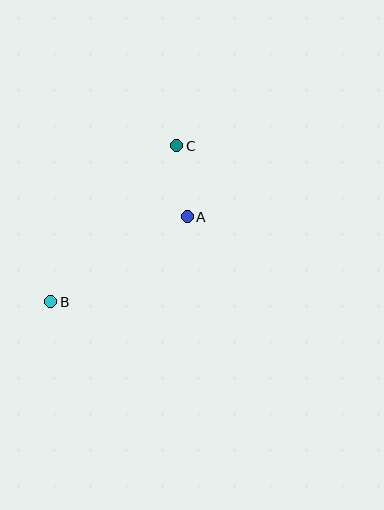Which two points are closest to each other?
Points A and C are closest to each other.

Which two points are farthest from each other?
Points B and C are farthest from each other.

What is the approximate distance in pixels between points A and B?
The distance between A and B is approximately 160 pixels.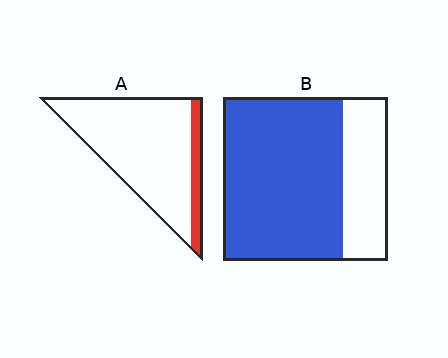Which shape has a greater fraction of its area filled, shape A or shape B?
Shape B.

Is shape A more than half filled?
No.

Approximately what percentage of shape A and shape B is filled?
A is approximately 15% and B is approximately 75%.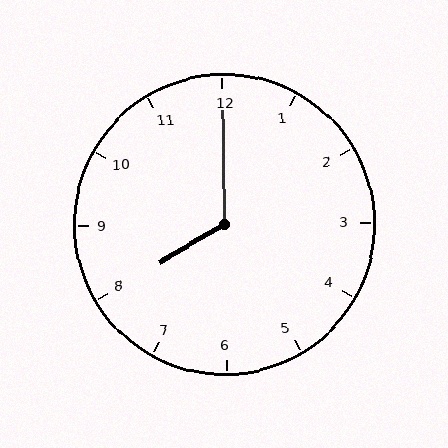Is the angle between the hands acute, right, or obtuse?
It is obtuse.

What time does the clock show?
8:00.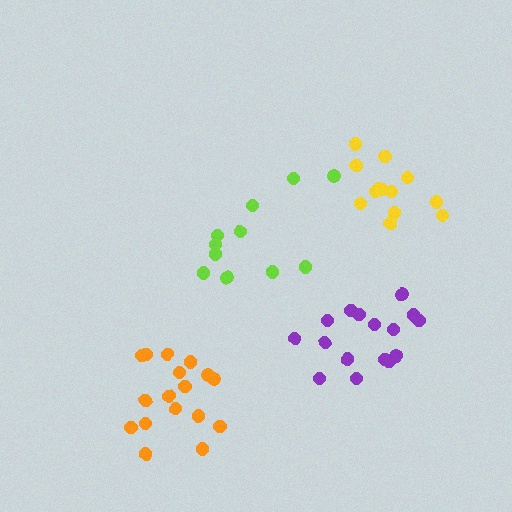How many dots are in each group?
Group 1: 11 dots, Group 2: 17 dots, Group 3: 13 dots, Group 4: 17 dots (58 total).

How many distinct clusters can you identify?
There are 4 distinct clusters.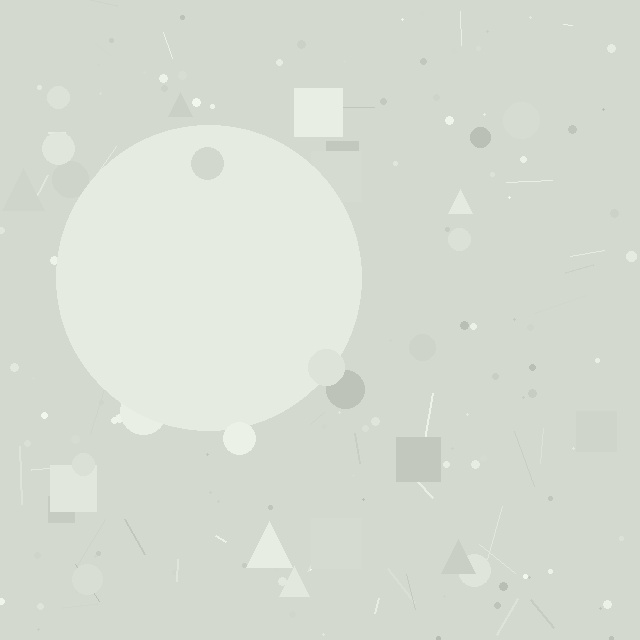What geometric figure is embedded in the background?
A circle is embedded in the background.